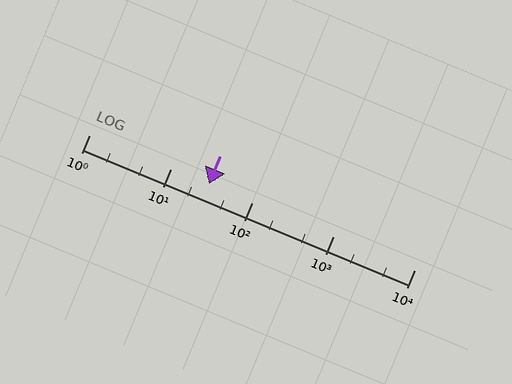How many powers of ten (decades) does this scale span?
The scale spans 4 decades, from 1 to 10000.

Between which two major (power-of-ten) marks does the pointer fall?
The pointer is between 10 and 100.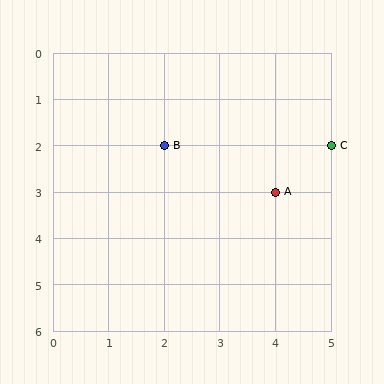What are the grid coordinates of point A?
Point A is at grid coordinates (4, 3).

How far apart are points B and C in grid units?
Points B and C are 3 columns apart.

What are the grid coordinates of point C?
Point C is at grid coordinates (5, 2).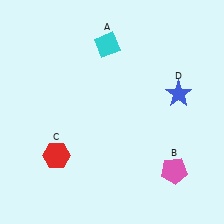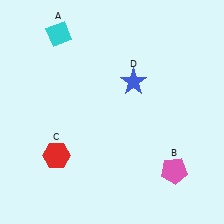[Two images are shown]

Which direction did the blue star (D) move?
The blue star (D) moved left.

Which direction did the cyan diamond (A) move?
The cyan diamond (A) moved left.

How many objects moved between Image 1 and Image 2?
2 objects moved between the two images.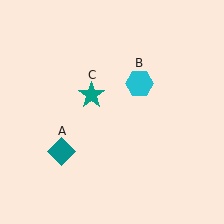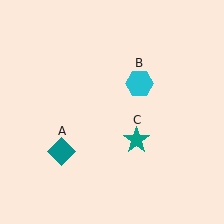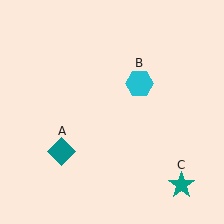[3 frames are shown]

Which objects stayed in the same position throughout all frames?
Teal diamond (object A) and cyan hexagon (object B) remained stationary.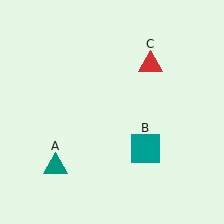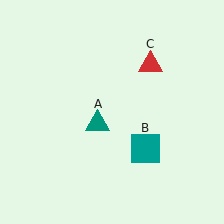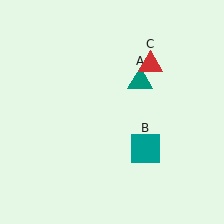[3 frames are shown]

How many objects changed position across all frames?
1 object changed position: teal triangle (object A).